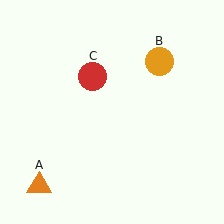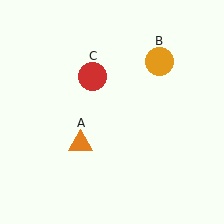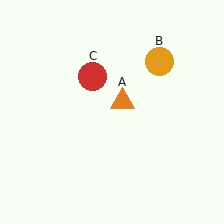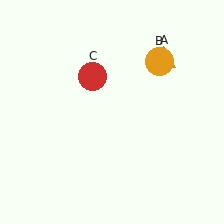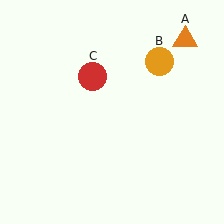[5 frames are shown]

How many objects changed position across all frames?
1 object changed position: orange triangle (object A).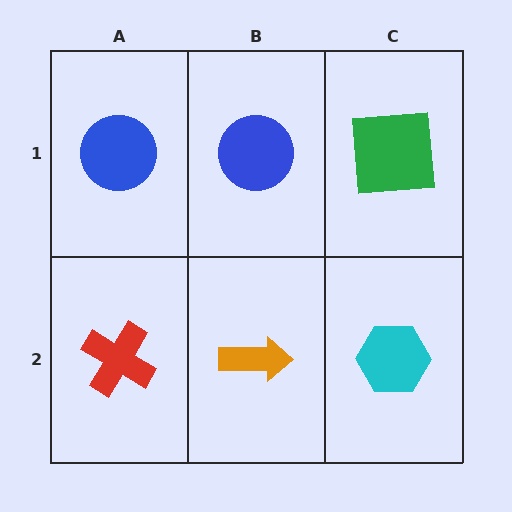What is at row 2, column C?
A cyan hexagon.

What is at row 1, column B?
A blue circle.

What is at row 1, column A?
A blue circle.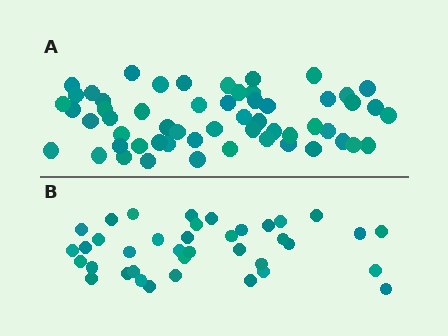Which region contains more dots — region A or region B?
Region A (the top region) has more dots.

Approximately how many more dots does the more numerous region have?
Region A has approximately 20 more dots than region B.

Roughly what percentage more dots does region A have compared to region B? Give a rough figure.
About 45% more.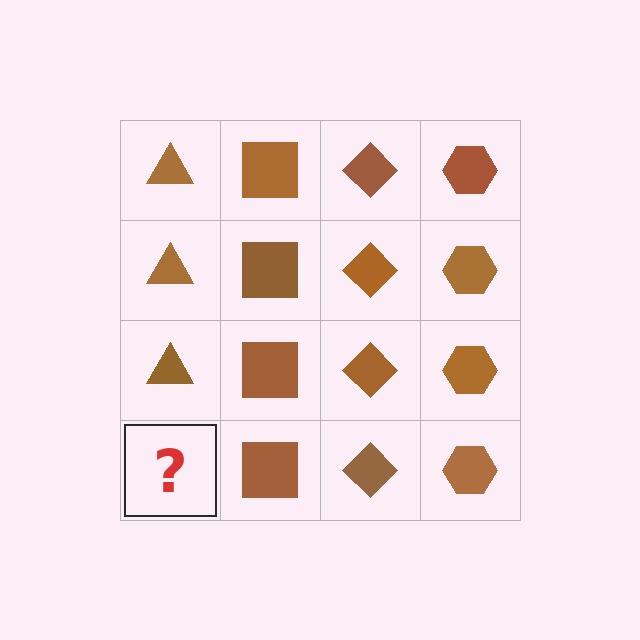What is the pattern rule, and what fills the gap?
The rule is that each column has a consistent shape. The gap should be filled with a brown triangle.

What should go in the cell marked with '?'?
The missing cell should contain a brown triangle.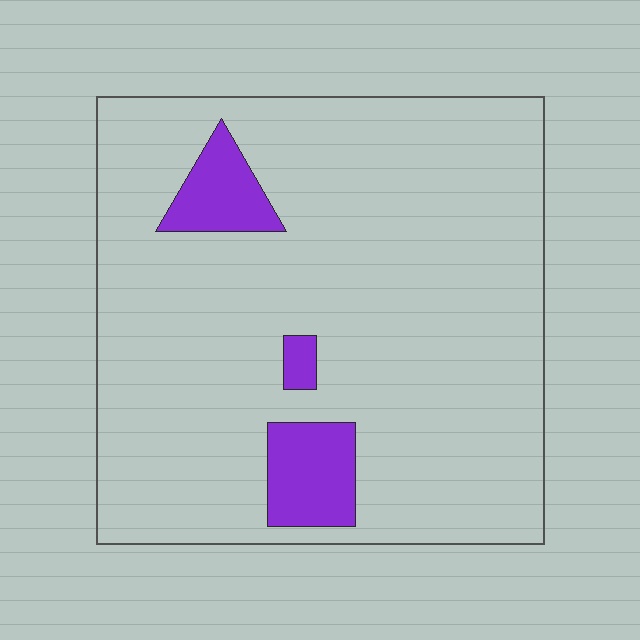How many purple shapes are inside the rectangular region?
3.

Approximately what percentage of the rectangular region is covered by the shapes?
Approximately 10%.